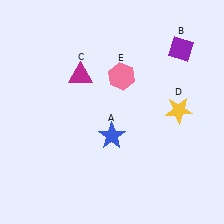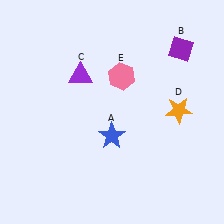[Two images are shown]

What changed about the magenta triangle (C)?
In Image 1, C is magenta. In Image 2, it changed to purple.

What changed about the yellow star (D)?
In Image 1, D is yellow. In Image 2, it changed to orange.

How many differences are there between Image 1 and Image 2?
There are 2 differences between the two images.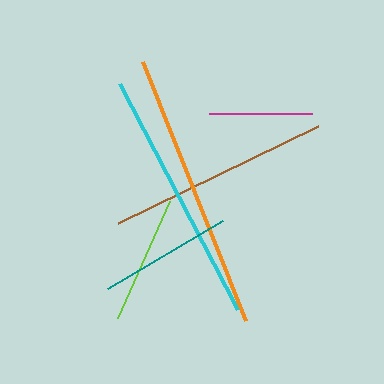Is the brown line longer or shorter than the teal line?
The brown line is longer than the teal line.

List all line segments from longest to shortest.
From longest to shortest: orange, cyan, brown, teal, lime, magenta.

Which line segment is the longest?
The orange line is the longest at approximately 279 pixels.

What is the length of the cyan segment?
The cyan segment is approximately 256 pixels long.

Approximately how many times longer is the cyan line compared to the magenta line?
The cyan line is approximately 2.5 times the length of the magenta line.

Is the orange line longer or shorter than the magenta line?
The orange line is longer than the magenta line.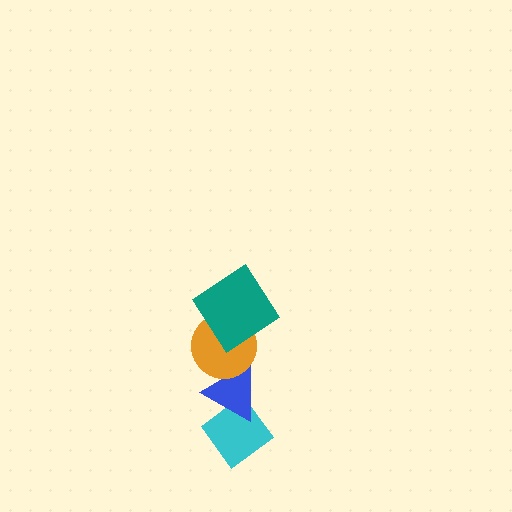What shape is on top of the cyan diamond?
The blue triangle is on top of the cyan diamond.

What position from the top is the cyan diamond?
The cyan diamond is 4th from the top.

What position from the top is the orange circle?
The orange circle is 2nd from the top.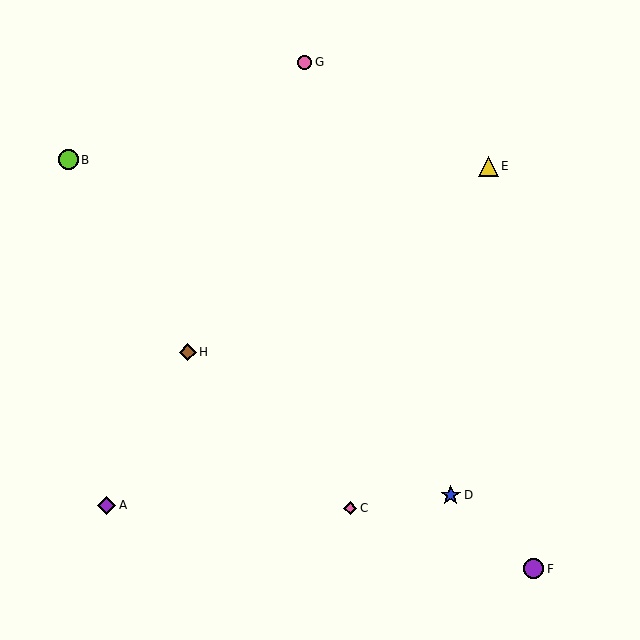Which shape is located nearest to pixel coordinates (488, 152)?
The yellow triangle (labeled E) at (488, 166) is nearest to that location.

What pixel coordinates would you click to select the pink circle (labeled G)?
Click at (305, 62) to select the pink circle G.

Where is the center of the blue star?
The center of the blue star is at (451, 495).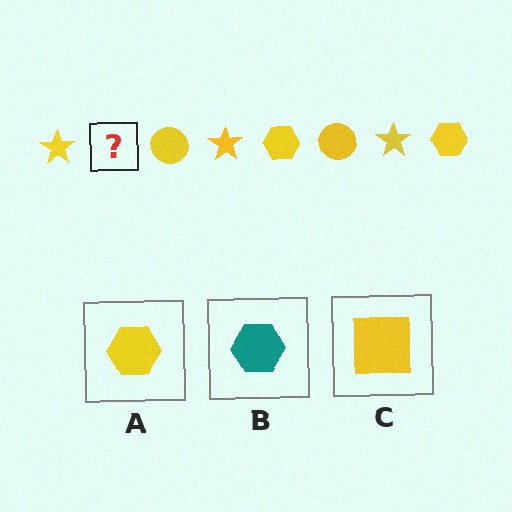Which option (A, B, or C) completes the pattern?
A.